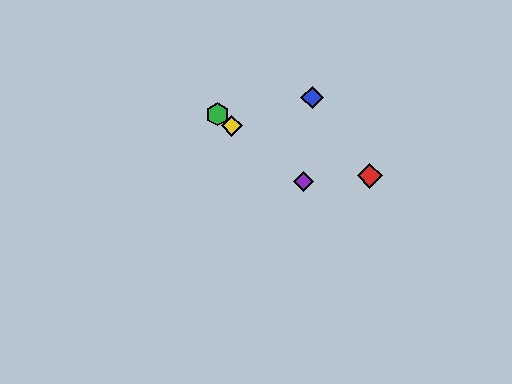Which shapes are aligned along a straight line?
The green hexagon, the yellow diamond, the purple diamond are aligned along a straight line.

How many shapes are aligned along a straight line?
3 shapes (the green hexagon, the yellow diamond, the purple diamond) are aligned along a straight line.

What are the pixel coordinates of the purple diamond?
The purple diamond is at (303, 181).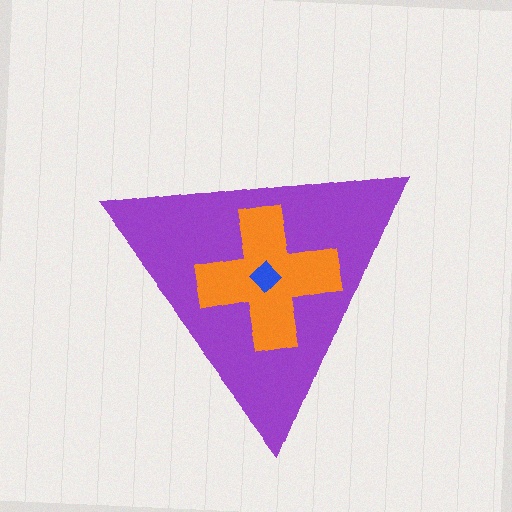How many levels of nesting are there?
3.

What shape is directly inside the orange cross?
The blue diamond.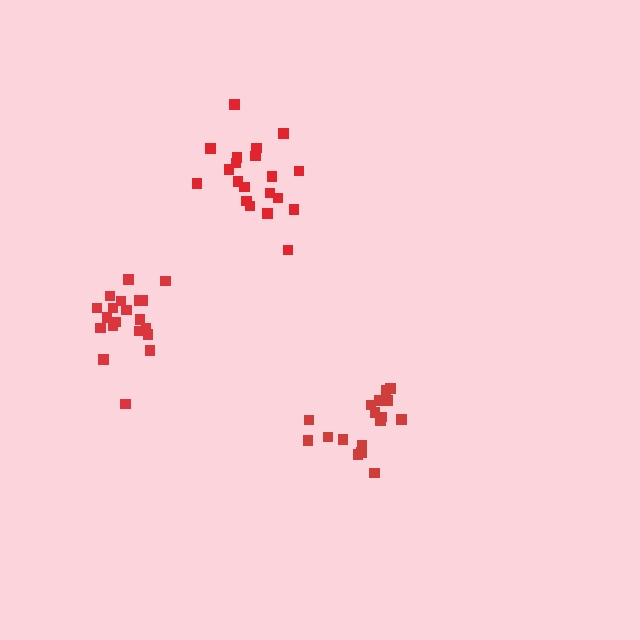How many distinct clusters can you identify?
There are 3 distinct clusters.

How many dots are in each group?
Group 1: 17 dots, Group 2: 20 dots, Group 3: 20 dots (57 total).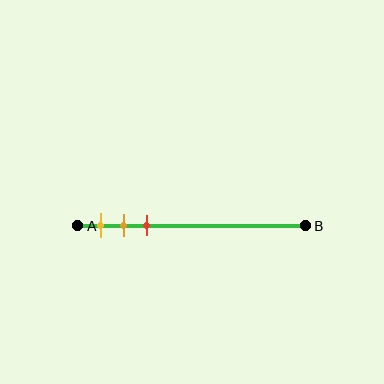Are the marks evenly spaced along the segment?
Yes, the marks are approximately evenly spaced.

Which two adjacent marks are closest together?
The orange and red marks are the closest adjacent pair.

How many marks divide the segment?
There are 3 marks dividing the segment.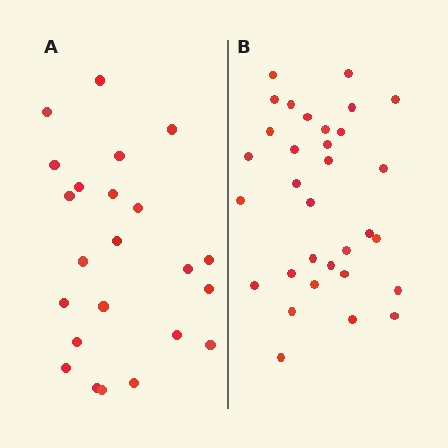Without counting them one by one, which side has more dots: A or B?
Region B (the right region) has more dots.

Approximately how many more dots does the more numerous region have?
Region B has roughly 8 or so more dots than region A.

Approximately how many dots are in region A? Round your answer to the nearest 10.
About 20 dots. (The exact count is 23, which rounds to 20.)